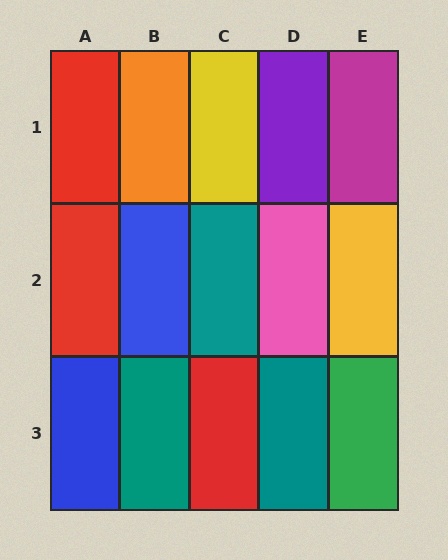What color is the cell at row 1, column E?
Magenta.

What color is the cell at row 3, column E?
Green.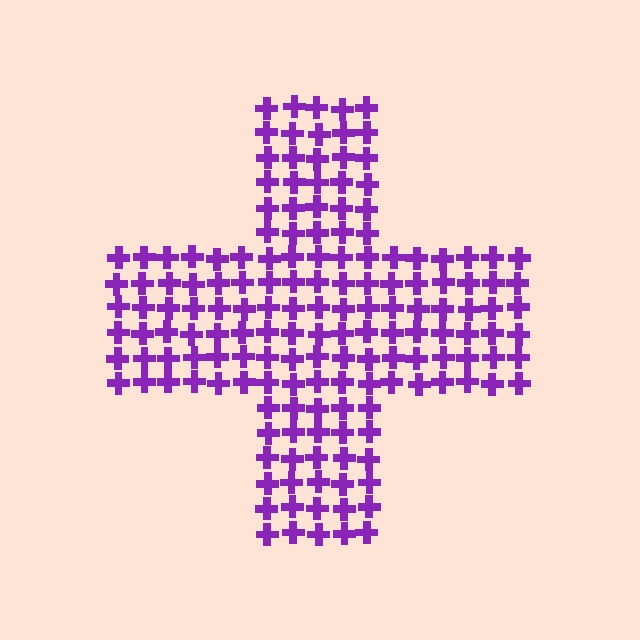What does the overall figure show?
The overall figure shows a cross.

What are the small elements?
The small elements are crosses.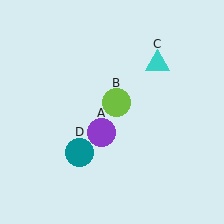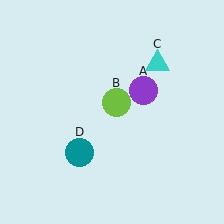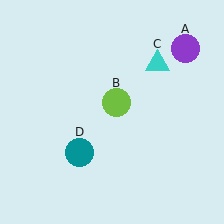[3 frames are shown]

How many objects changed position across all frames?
1 object changed position: purple circle (object A).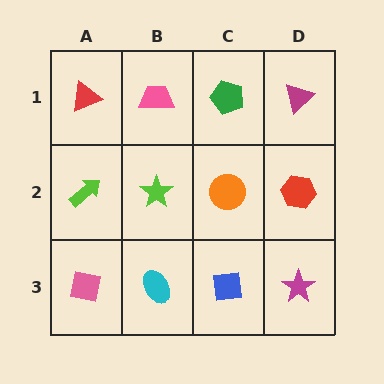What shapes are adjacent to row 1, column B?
A lime star (row 2, column B), a red triangle (row 1, column A), a green pentagon (row 1, column C).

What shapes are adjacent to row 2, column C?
A green pentagon (row 1, column C), a blue square (row 3, column C), a lime star (row 2, column B), a red hexagon (row 2, column D).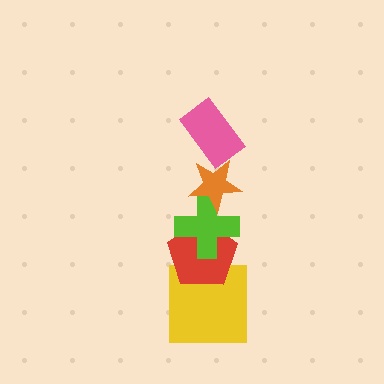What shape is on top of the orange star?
The pink rectangle is on top of the orange star.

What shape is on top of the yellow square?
The red pentagon is on top of the yellow square.